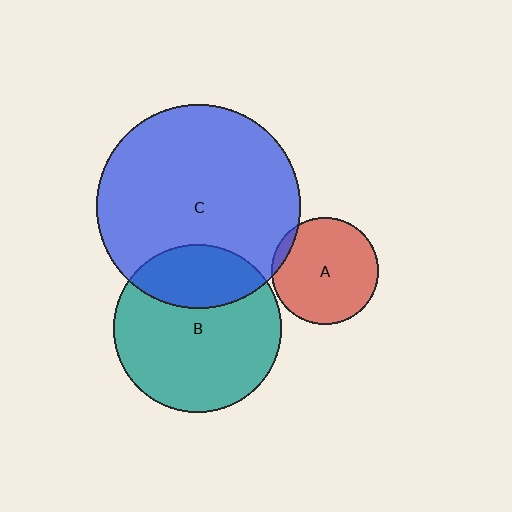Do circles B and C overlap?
Yes.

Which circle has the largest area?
Circle C (blue).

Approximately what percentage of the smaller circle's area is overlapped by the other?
Approximately 30%.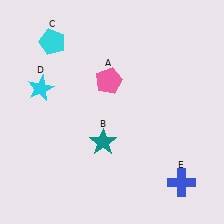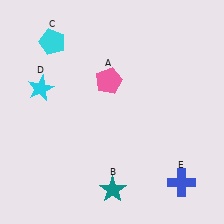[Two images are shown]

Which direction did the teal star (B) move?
The teal star (B) moved down.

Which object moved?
The teal star (B) moved down.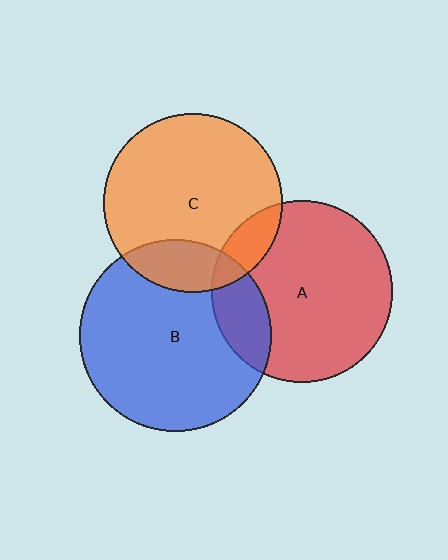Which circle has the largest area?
Circle B (blue).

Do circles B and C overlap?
Yes.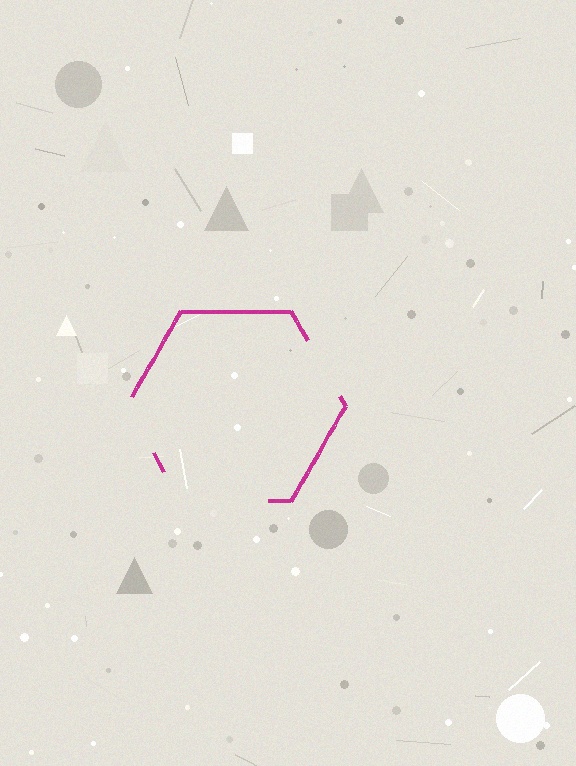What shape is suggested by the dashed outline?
The dashed outline suggests a hexagon.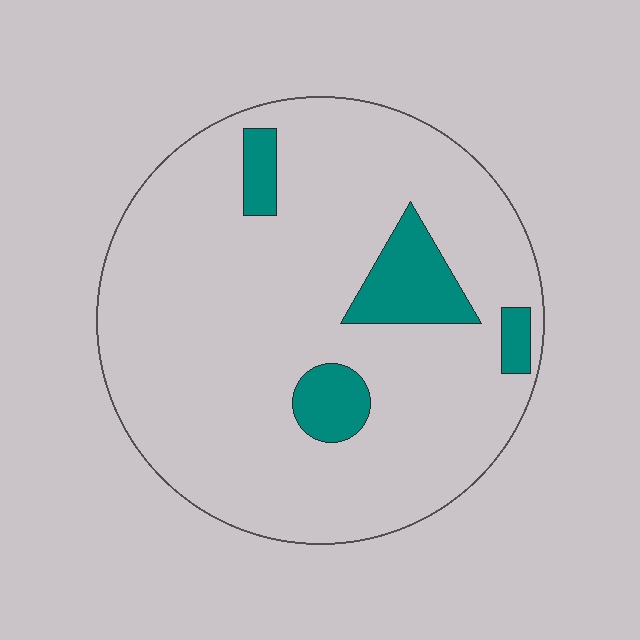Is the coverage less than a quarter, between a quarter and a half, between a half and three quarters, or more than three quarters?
Less than a quarter.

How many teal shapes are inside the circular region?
4.